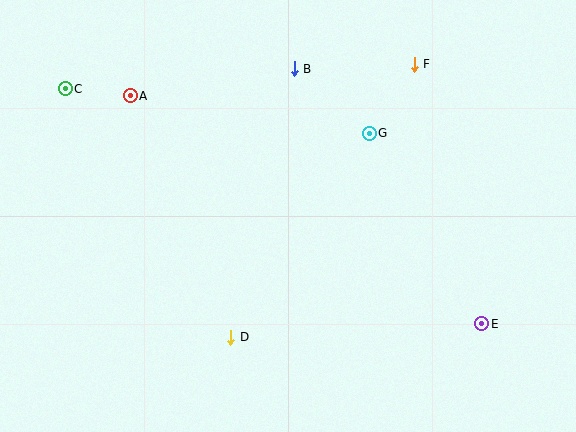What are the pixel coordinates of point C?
Point C is at (65, 89).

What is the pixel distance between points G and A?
The distance between G and A is 242 pixels.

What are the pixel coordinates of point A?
Point A is at (130, 96).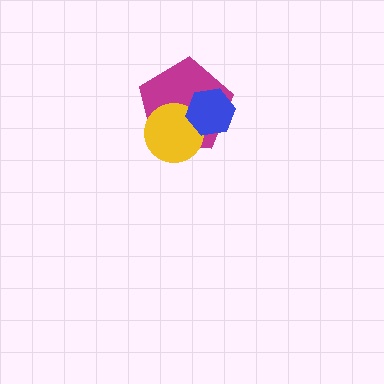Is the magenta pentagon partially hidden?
Yes, it is partially covered by another shape.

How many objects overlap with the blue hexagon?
2 objects overlap with the blue hexagon.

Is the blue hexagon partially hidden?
No, no other shape covers it.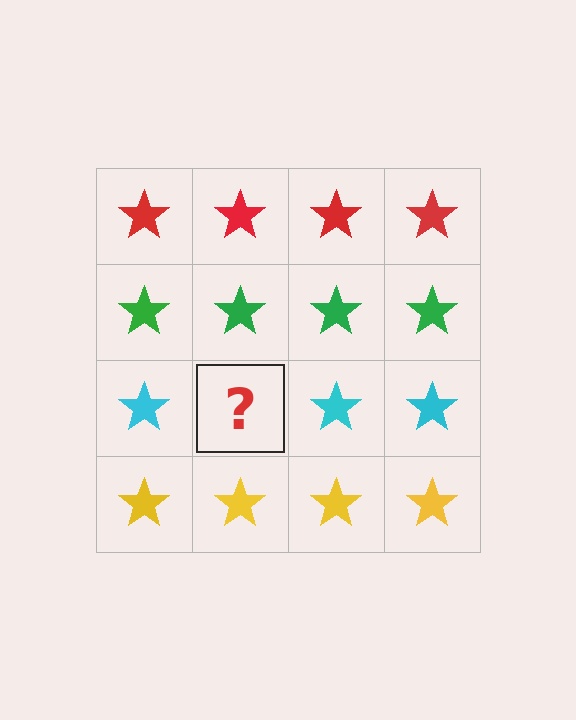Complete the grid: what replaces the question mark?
The question mark should be replaced with a cyan star.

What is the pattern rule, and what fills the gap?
The rule is that each row has a consistent color. The gap should be filled with a cyan star.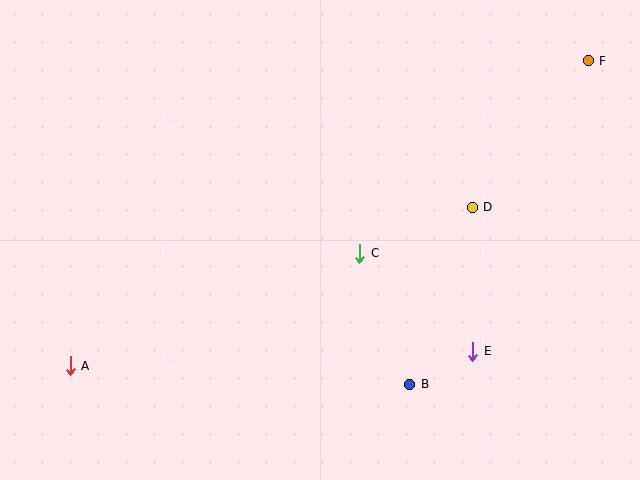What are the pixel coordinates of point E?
Point E is at (473, 351).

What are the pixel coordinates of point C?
Point C is at (360, 253).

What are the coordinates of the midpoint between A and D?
The midpoint between A and D is at (271, 287).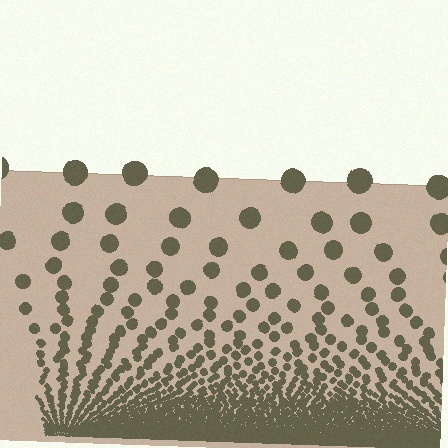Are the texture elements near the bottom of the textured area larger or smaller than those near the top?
Smaller. The gradient is inverted — elements near the bottom are smaller and denser.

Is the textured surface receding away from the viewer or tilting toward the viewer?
The surface appears to tilt toward the viewer. Texture elements get larger and sparser toward the top.